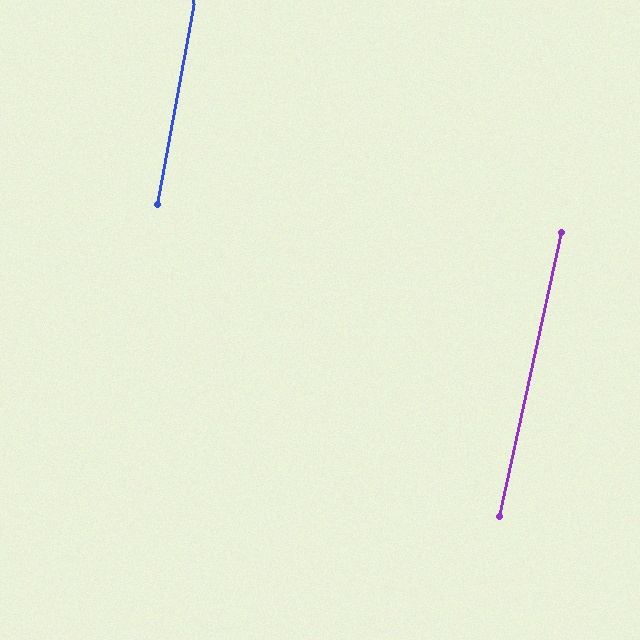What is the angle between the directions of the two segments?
Approximately 2 degrees.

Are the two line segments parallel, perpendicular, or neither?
Parallel — their directions differ by only 1.8°.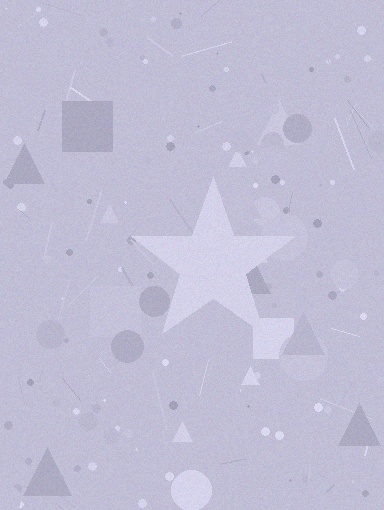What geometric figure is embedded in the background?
A star is embedded in the background.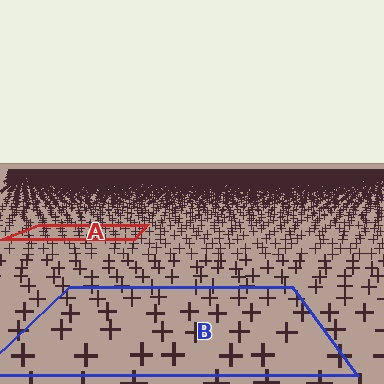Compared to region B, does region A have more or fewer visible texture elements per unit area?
Region A has more texture elements per unit area — they are packed more densely because it is farther away.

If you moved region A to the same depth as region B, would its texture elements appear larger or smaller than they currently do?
They would appear larger. At a closer depth, the same texture elements are projected at a bigger on-screen size.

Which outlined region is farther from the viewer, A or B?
Region A is farther from the viewer — the texture elements inside it appear smaller and more densely packed.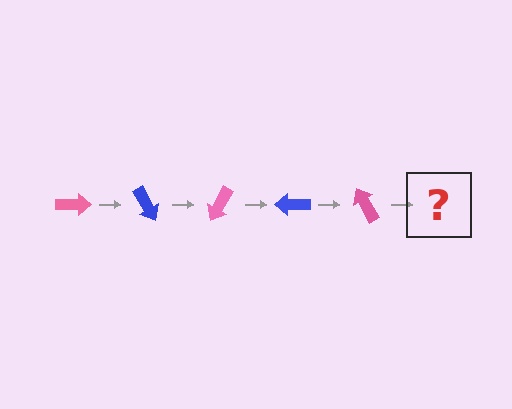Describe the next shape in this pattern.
It should be a blue arrow, rotated 300 degrees from the start.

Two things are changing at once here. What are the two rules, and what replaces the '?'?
The two rules are that it rotates 60 degrees each step and the color cycles through pink and blue. The '?' should be a blue arrow, rotated 300 degrees from the start.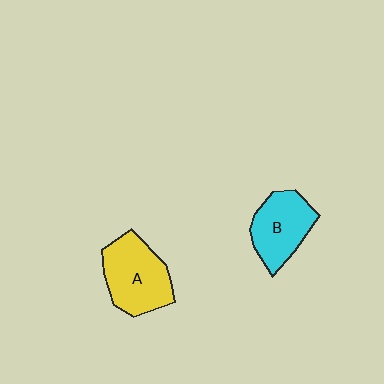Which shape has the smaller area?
Shape B (cyan).